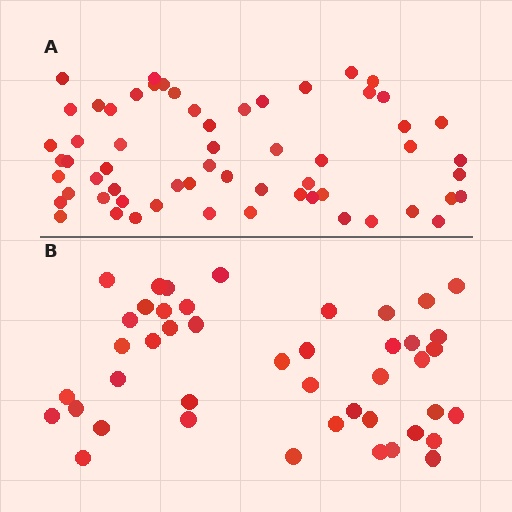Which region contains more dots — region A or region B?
Region A (the top region) has more dots.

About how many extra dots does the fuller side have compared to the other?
Region A has approximately 15 more dots than region B.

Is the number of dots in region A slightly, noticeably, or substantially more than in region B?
Region A has noticeably more, but not dramatically so. The ratio is roughly 1.4 to 1.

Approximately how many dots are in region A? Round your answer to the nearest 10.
About 60 dots.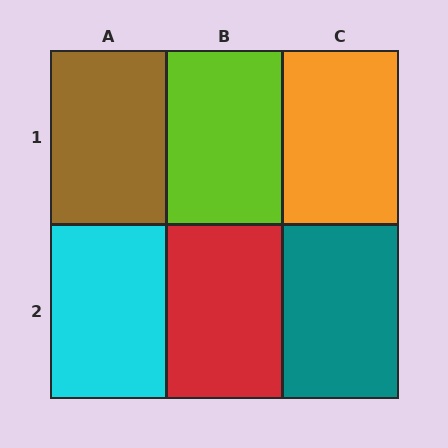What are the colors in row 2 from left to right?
Cyan, red, teal.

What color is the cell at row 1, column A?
Brown.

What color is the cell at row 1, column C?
Orange.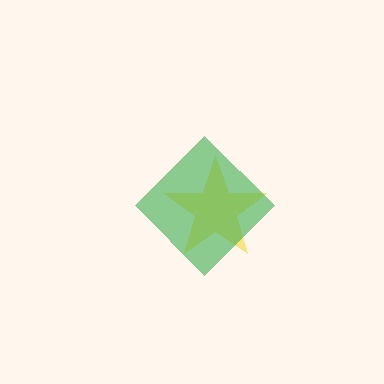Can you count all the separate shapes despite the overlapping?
Yes, there are 2 separate shapes.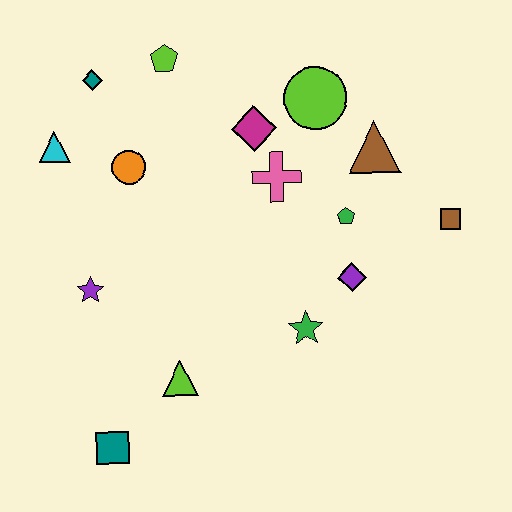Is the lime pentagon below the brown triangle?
No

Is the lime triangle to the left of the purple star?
No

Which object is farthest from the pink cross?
The teal square is farthest from the pink cross.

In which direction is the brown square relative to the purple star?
The brown square is to the right of the purple star.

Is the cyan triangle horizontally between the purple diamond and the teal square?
No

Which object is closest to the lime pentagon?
The teal diamond is closest to the lime pentagon.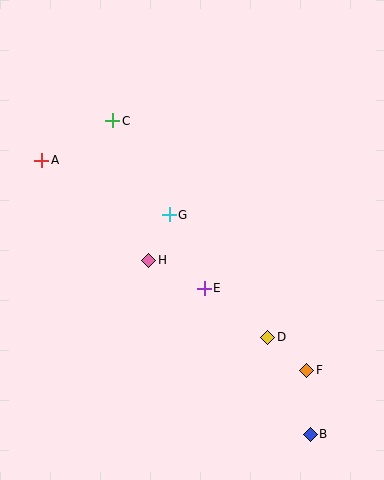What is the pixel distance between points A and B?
The distance between A and B is 384 pixels.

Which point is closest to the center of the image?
Point G at (169, 215) is closest to the center.